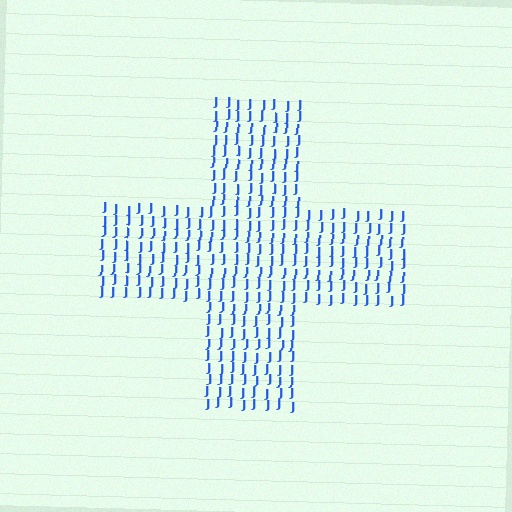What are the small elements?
The small elements are letter J's.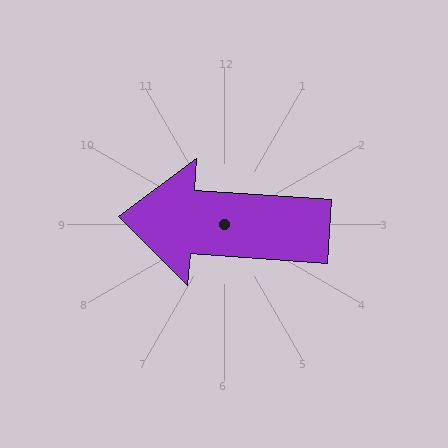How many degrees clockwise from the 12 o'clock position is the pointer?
Approximately 274 degrees.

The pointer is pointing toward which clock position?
Roughly 9 o'clock.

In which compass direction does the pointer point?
West.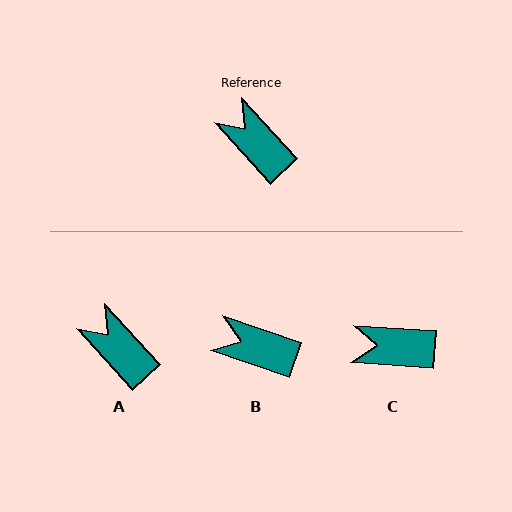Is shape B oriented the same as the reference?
No, it is off by about 29 degrees.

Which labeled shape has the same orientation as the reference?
A.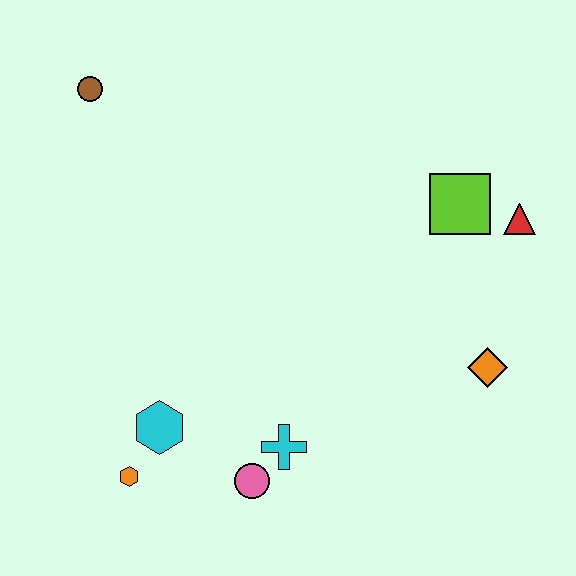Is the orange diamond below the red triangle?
Yes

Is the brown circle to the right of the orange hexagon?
No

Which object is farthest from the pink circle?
The brown circle is farthest from the pink circle.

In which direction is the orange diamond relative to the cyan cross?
The orange diamond is to the right of the cyan cross.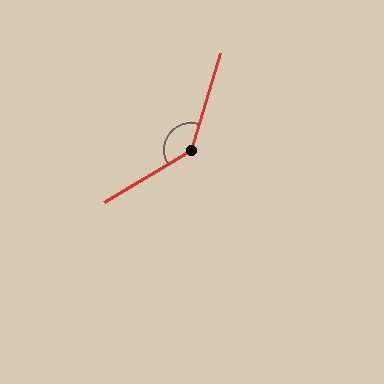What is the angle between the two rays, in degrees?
Approximately 138 degrees.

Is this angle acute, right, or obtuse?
It is obtuse.